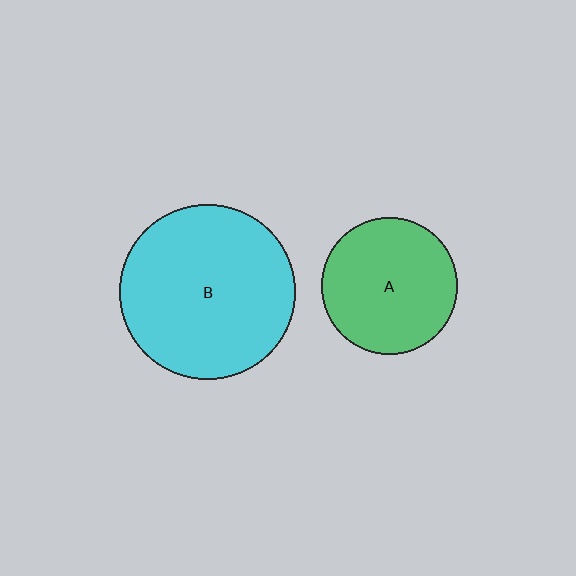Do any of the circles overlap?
No, none of the circles overlap.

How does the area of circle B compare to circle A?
Approximately 1.7 times.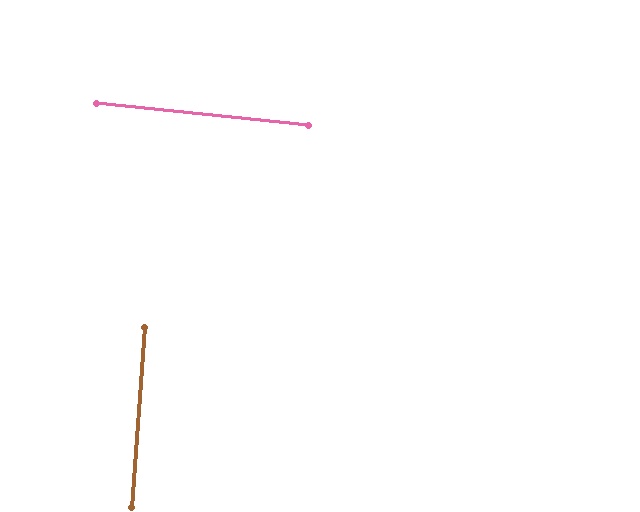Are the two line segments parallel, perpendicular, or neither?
Perpendicular — they meet at approximately 88°.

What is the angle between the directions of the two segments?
Approximately 88 degrees.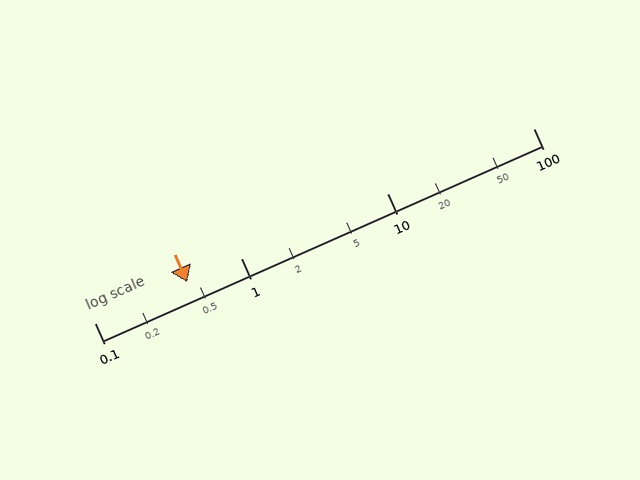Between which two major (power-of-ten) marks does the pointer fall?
The pointer is between 0.1 and 1.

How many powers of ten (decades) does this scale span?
The scale spans 3 decades, from 0.1 to 100.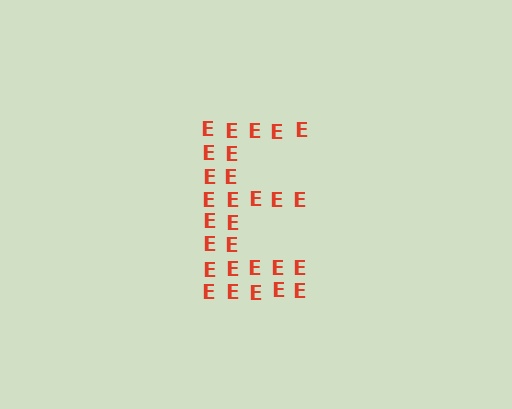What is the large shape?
The large shape is the letter E.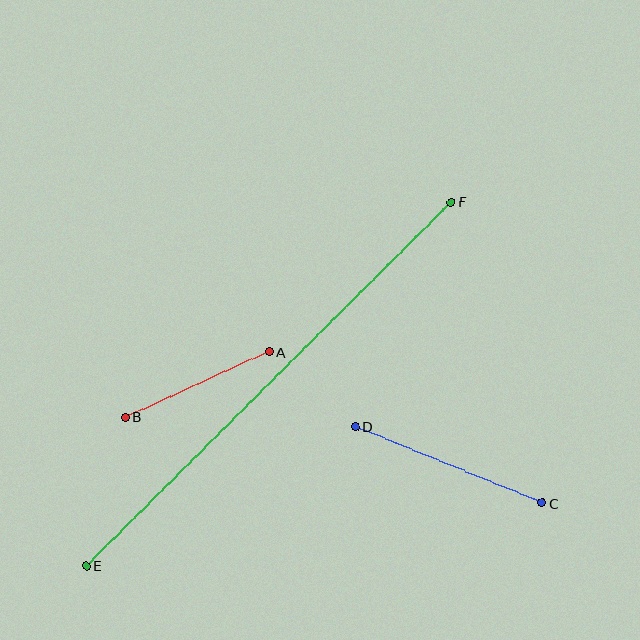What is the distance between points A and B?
The distance is approximately 158 pixels.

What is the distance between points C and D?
The distance is approximately 202 pixels.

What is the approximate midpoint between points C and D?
The midpoint is at approximately (449, 465) pixels.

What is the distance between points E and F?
The distance is approximately 515 pixels.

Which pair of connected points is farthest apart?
Points E and F are farthest apart.